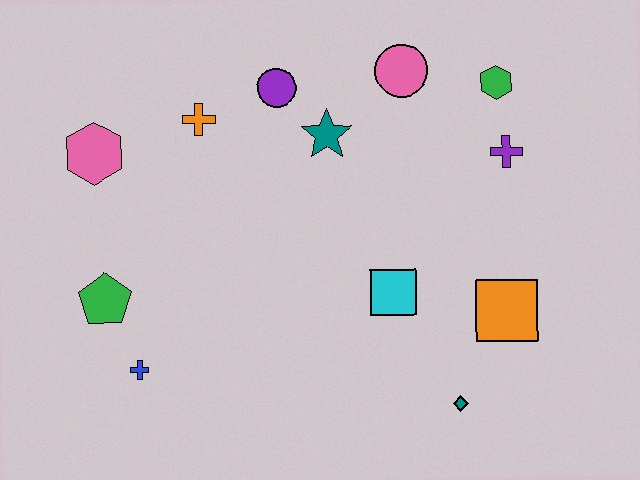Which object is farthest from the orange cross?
The teal diamond is farthest from the orange cross.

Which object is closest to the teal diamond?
The orange square is closest to the teal diamond.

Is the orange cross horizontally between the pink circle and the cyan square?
No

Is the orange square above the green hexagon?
No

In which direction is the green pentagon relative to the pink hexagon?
The green pentagon is below the pink hexagon.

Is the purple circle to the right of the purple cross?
No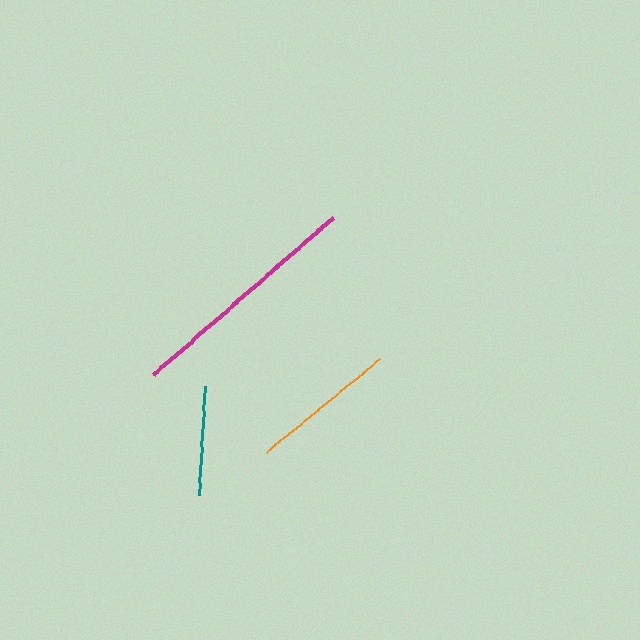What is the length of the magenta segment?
The magenta segment is approximately 239 pixels long.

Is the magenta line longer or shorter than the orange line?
The magenta line is longer than the orange line.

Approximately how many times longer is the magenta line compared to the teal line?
The magenta line is approximately 2.2 times the length of the teal line.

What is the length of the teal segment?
The teal segment is approximately 109 pixels long.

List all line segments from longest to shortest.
From longest to shortest: magenta, orange, teal.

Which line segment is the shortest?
The teal line is the shortest at approximately 109 pixels.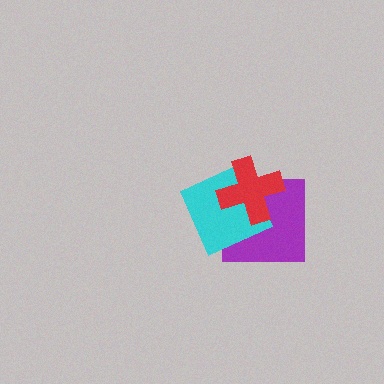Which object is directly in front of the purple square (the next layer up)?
The cyan square is directly in front of the purple square.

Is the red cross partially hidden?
No, no other shape covers it.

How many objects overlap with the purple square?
2 objects overlap with the purple square.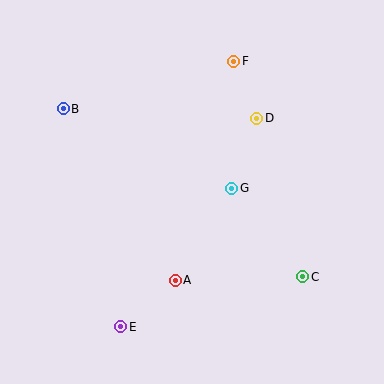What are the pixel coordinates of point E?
Point E is at (121, 327).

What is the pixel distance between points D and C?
The distance between D and C is 165 pixels.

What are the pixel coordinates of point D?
Point D is at (257, 118).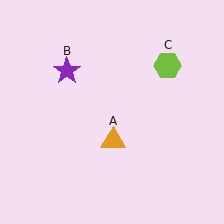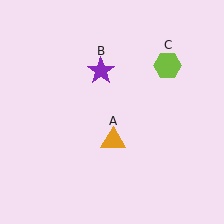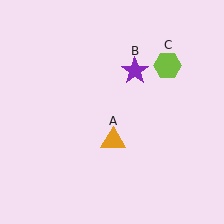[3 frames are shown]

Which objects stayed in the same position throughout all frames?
Orange triangle (object A) and lime hexagon (object C) remained stationary.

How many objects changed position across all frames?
1 object changed position: purple star (object B).